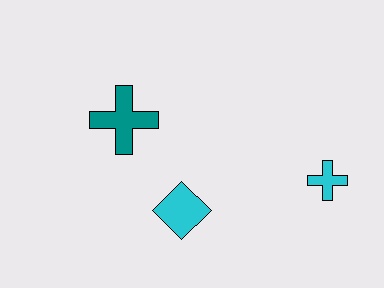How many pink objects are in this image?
There are no pink objects.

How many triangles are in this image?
There are no triangles.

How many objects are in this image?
There are 3 objects.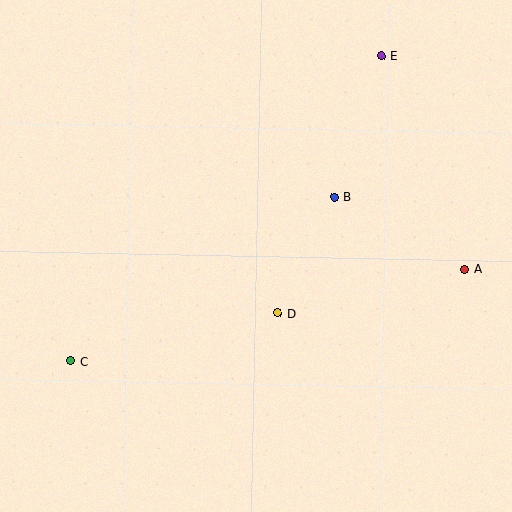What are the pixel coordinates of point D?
Point D is at (278, 313).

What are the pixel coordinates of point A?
Point A is at (464, 270).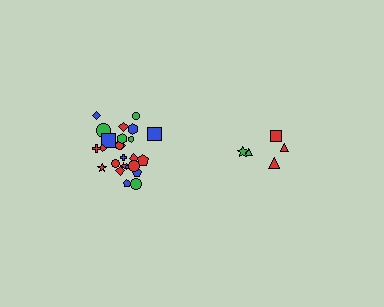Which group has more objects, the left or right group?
The left group.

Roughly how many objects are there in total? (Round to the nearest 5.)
Roughly 30 objects in total.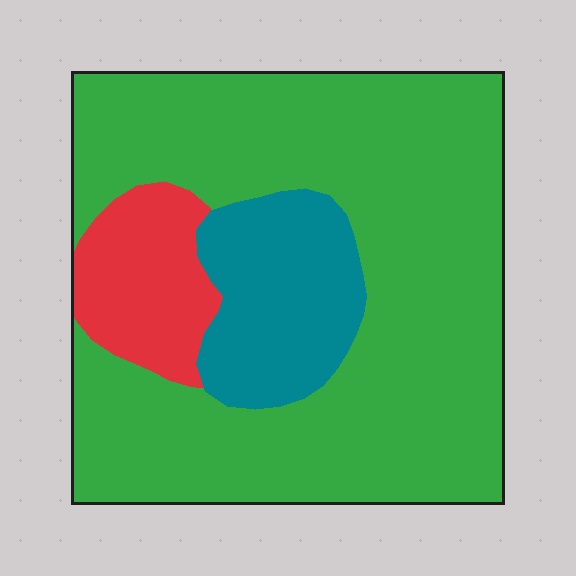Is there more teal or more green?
Green.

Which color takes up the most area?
Green, at roughly 75%.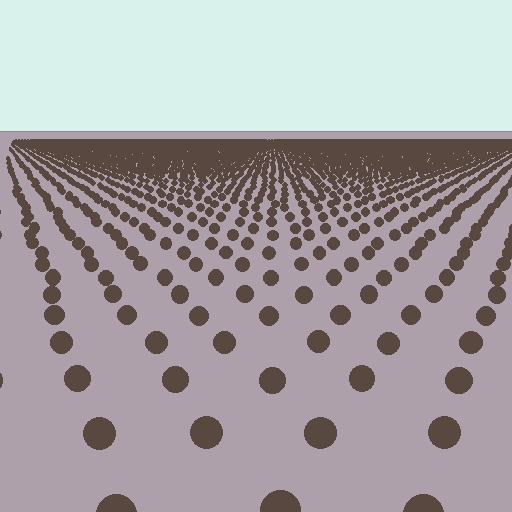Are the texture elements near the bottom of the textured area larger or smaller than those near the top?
Larger. Near the bottom, elements are closer to the viewer and appear at a bigger on-screen size.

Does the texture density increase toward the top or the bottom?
Density increases toward the top.